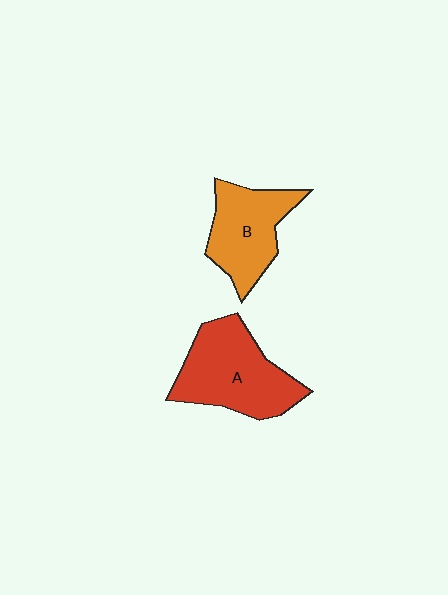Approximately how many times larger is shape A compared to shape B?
Approximately 1.3 times.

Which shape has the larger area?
Shape A (red).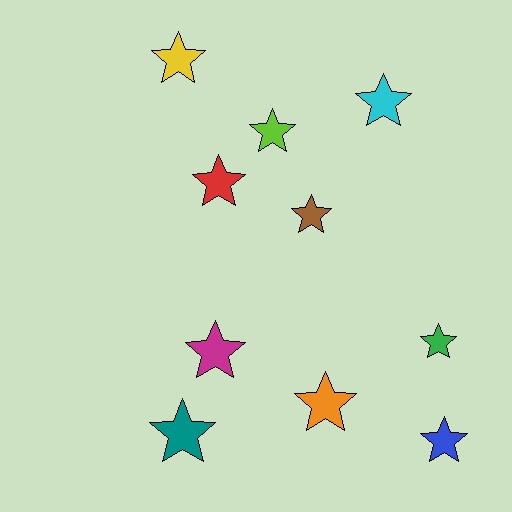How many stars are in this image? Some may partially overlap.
There are 10 stars.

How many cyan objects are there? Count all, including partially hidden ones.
There is 1 cyan object.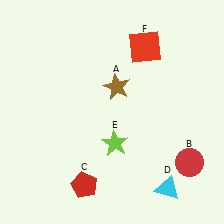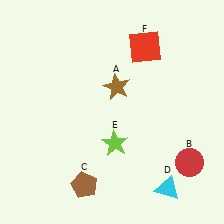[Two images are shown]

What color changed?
The pentagon (C) changed from red in Image 1 to brown in Image 2.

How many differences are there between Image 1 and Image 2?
There is 1 difference between the two images.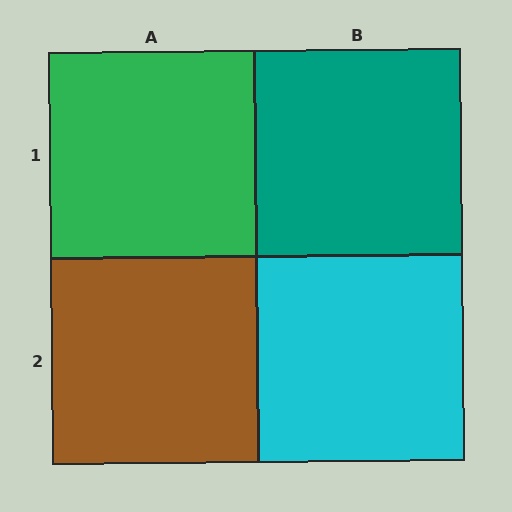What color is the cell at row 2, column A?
Brown.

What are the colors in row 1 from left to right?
Green, teal.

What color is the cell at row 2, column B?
Cyan.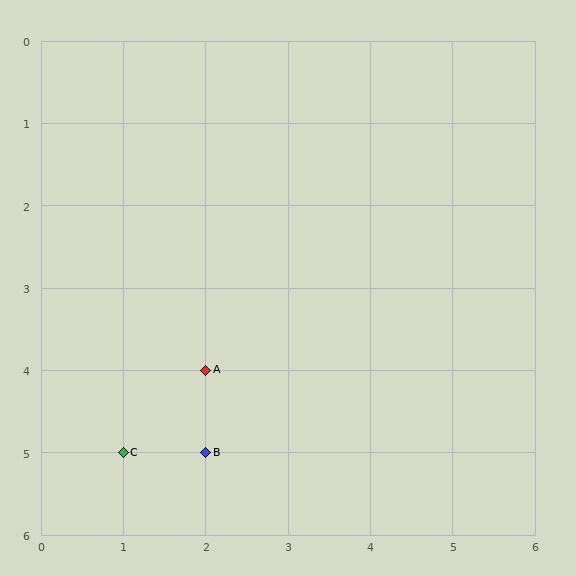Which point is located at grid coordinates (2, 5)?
Point B is at (2, 5).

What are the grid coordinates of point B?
Point B is at grid coordinates (2, 5).